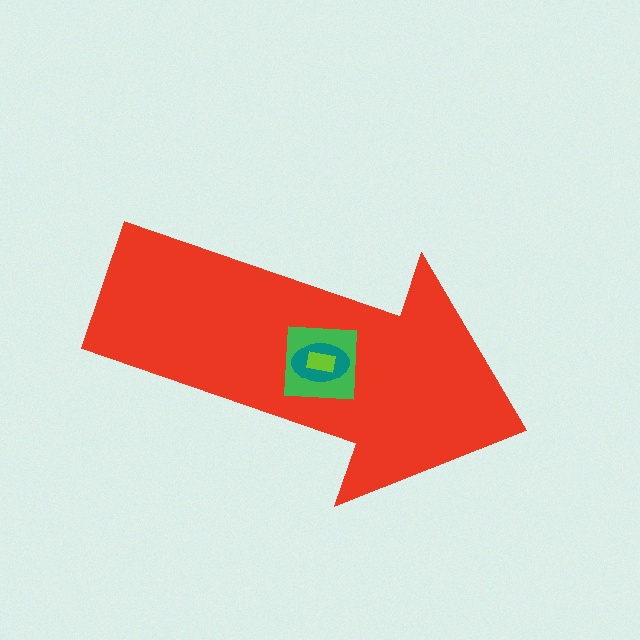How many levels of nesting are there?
4.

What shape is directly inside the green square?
The teal ellipse.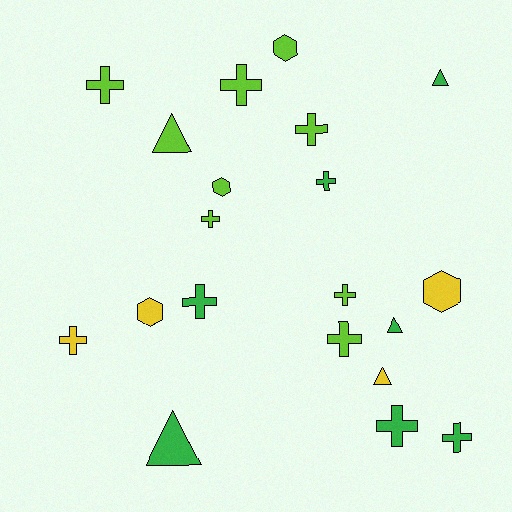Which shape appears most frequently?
Cross, with 11 objects.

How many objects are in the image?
There are 20 objects.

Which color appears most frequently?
Lime, with 9 objects.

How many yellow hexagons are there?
There are 2 yellow hexagons.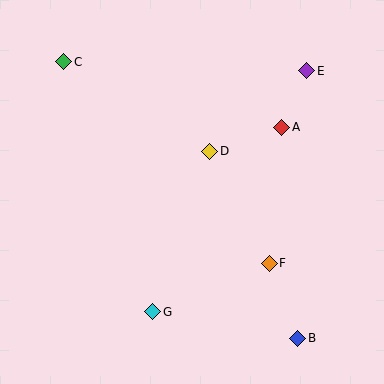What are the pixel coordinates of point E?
Point E is at (307, 71).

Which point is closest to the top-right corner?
Point E is closest to the top-right corner.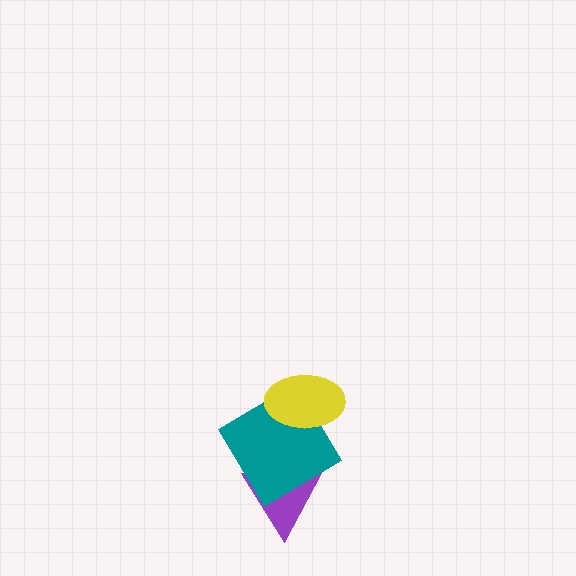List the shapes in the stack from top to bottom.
From top to bottom: the yellow ellipse, the teal diamond, the purple triangle.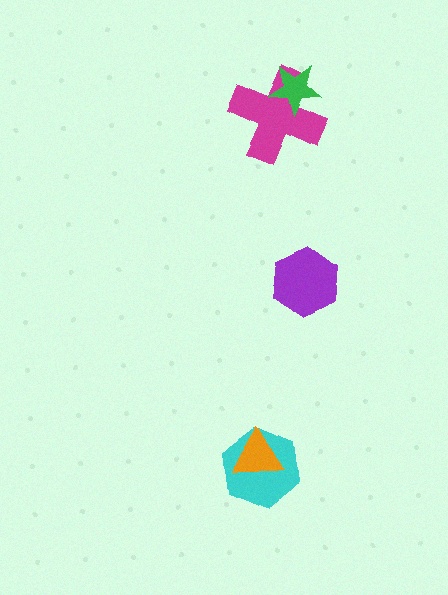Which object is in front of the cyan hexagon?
The orange triangle is in front of the cyan hexagon.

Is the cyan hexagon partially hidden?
Yes, it is partially covered by another shape.